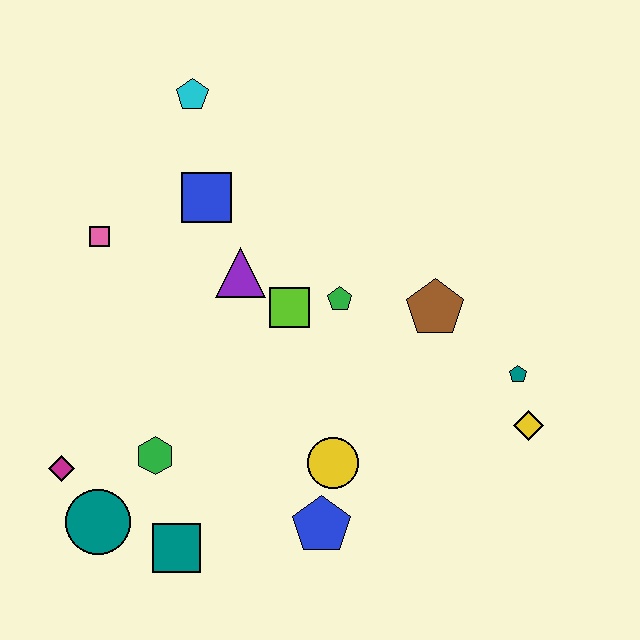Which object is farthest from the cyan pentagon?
The yellow diamond is farthest from the cyan pentagon.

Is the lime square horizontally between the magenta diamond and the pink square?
No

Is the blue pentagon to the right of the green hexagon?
Yes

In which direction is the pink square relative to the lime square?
The pink square is to the left of the lime square.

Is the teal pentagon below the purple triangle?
Yes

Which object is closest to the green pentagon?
The lime square is closest to the green pentagon.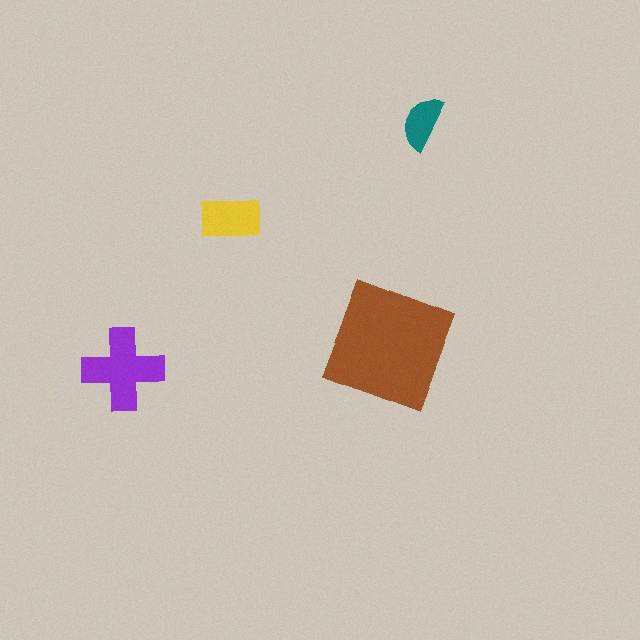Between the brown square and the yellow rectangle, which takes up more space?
The brown square.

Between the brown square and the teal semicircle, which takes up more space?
The brown square.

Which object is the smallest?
The teal semicircle.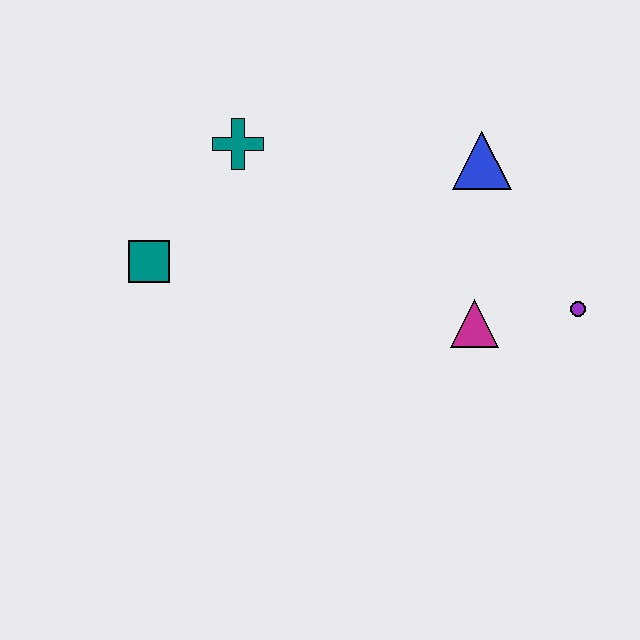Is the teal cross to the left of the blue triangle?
Yes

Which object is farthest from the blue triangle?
The teal square is farthest from the blue triangle.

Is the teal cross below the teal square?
No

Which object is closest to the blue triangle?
The magenta triangle is closest to the blue triangle.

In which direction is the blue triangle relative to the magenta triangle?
The blue triangle is above the magenta triangle.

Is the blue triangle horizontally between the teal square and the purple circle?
Yes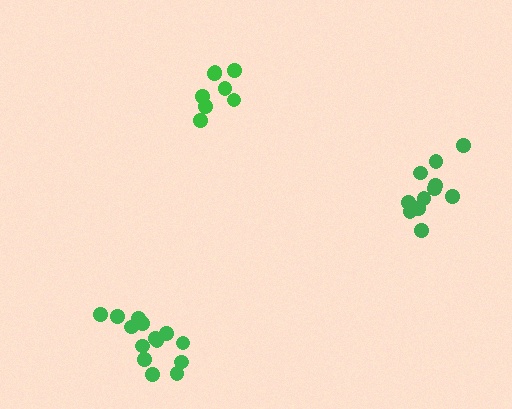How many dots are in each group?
Group 1: 11 dots, Group 2: 8 dots, Group 3: 14 dots (33 total).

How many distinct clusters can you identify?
There are 3 distinct clusters.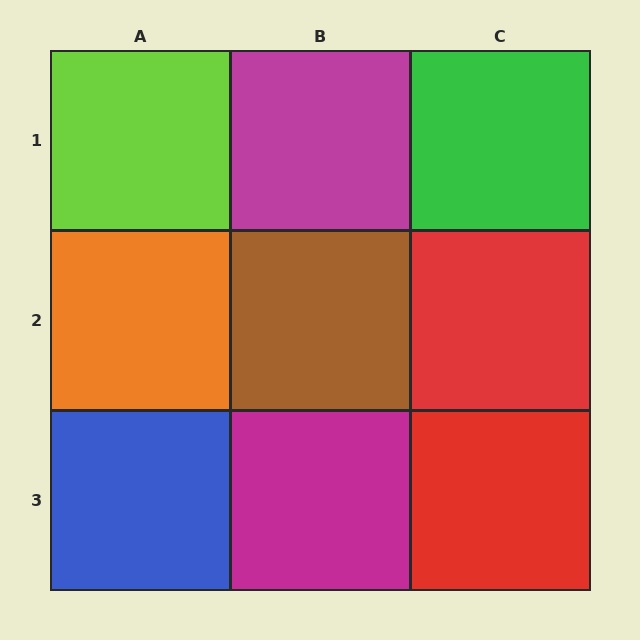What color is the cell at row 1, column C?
Green.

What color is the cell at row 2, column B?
Brown.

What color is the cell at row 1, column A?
Lime.